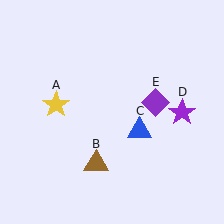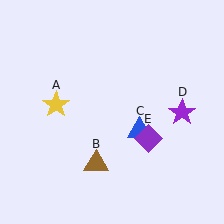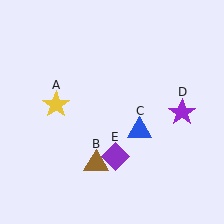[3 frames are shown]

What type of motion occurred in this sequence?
The purple diamond (object E) rotated clockwise around the center of the scene.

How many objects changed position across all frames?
1 object changed position: purple diamond (object E).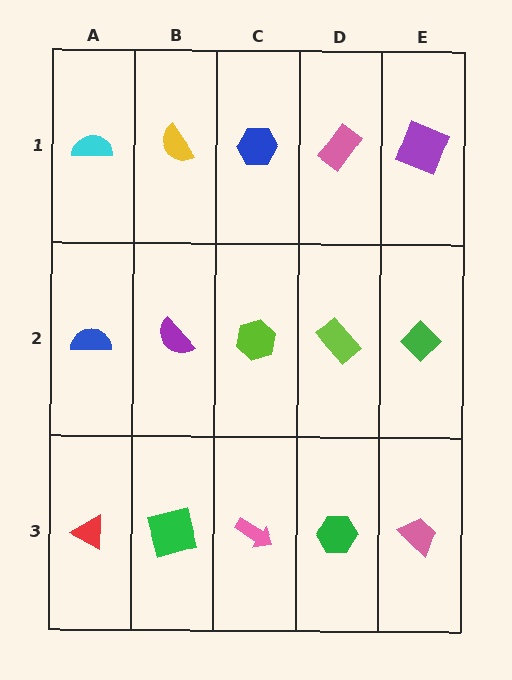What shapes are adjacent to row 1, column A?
A blue semicircle (row 2, column A), a yellow semicircle (row 1, column B).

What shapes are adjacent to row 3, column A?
A blue semicircle (row 2, column A), a green square (row 3, column B).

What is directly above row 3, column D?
A lime rectangle.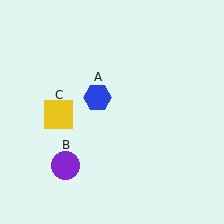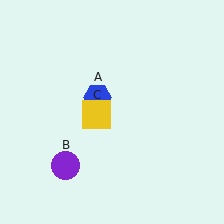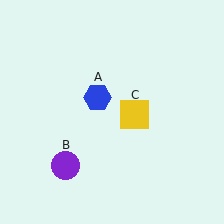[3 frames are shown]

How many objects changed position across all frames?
1 object changed position: yellow square (object C).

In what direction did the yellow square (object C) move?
The yellow square (object C) moved right.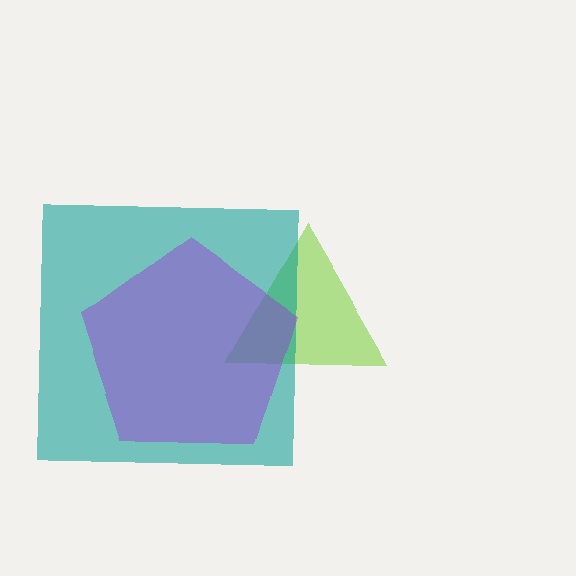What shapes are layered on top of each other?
The layered shapes are: a lime triangle, a teal square, a purple pentagon.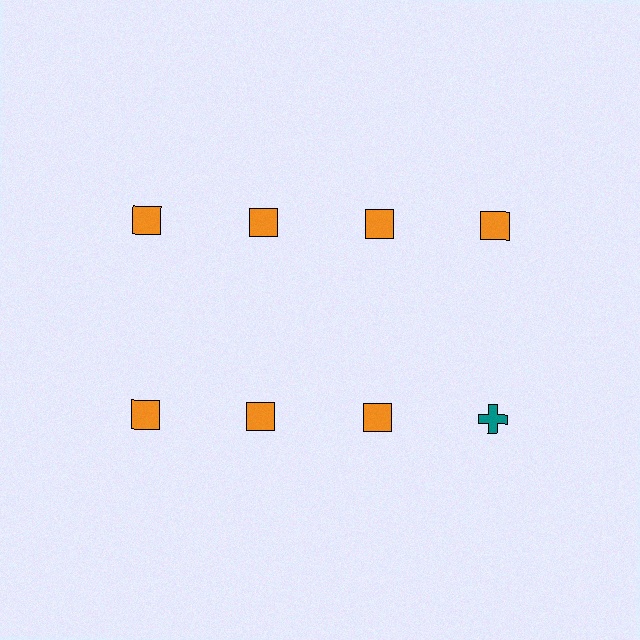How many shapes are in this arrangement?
There are 8 shapes arranged in a grid pattern.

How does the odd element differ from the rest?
It differs in both color (teal instead of orange) and shape (cross instead of square).